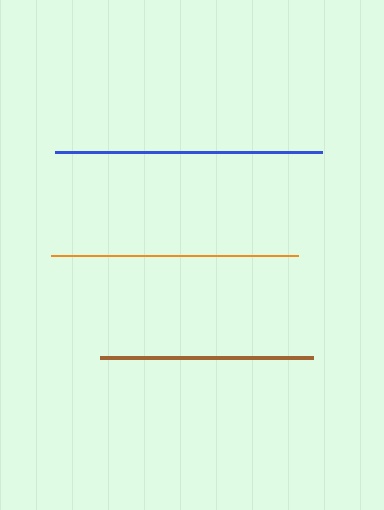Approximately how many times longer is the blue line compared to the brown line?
The blue line is approximately 1.3 times the length of the brown line.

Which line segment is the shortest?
The brown line is the shortest at approximately 213 pixels.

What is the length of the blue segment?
The blue segment is approximately 268 pixels long.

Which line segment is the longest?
The blue line is the longest at approximately 268 pixels.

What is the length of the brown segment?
The brown segment is approximately 213 pixels long.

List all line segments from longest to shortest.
From longest to shortest: blue, orange, brown.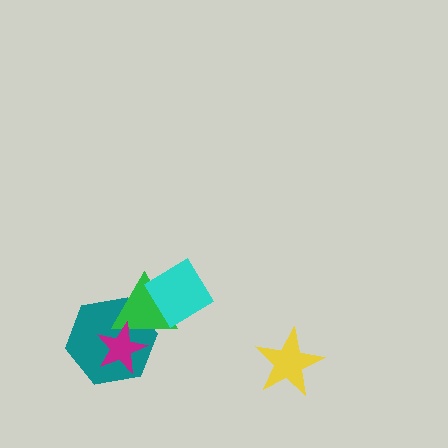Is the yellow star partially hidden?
No, no other shape covers it.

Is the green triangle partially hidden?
Yes, it is partially covered by another shape.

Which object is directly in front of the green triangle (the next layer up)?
The cyan diamond is directly in front of the green triangle.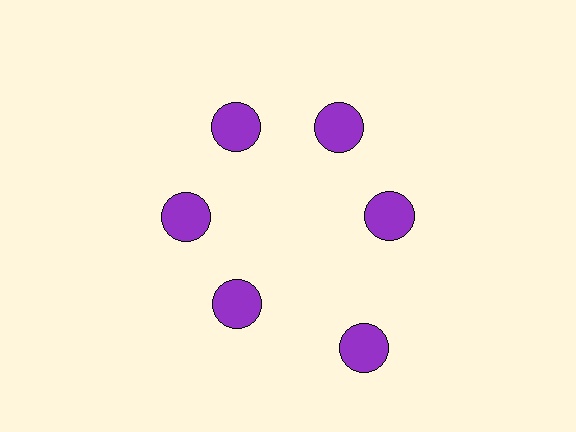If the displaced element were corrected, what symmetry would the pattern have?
It would have 6-fold rotational symmetry — the pattern would map onto itself every 60 degrees.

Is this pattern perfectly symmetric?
No. The 6 purple circles are arranged in a ring, but one element near the 5 o'clock position is pushed outward from the center, breaking the 6-fold rotational symmetry.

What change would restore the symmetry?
The symmetry would be restored by moving it inward, back onto the ring so that all 6 circles sit at equal angles and equal distance from the center.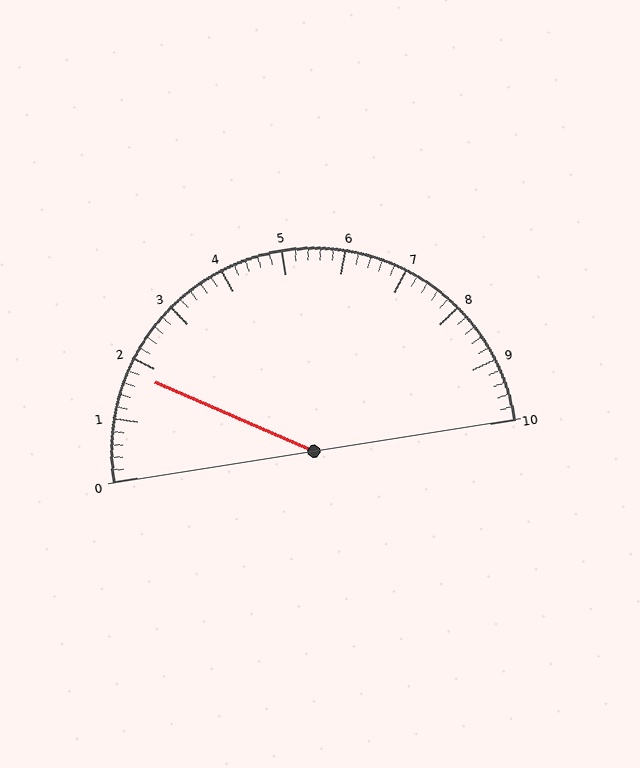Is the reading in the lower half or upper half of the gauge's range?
The reading is in the lower half of the range (0 to 10).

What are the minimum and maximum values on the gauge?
The gauge ranges from 0 to 10.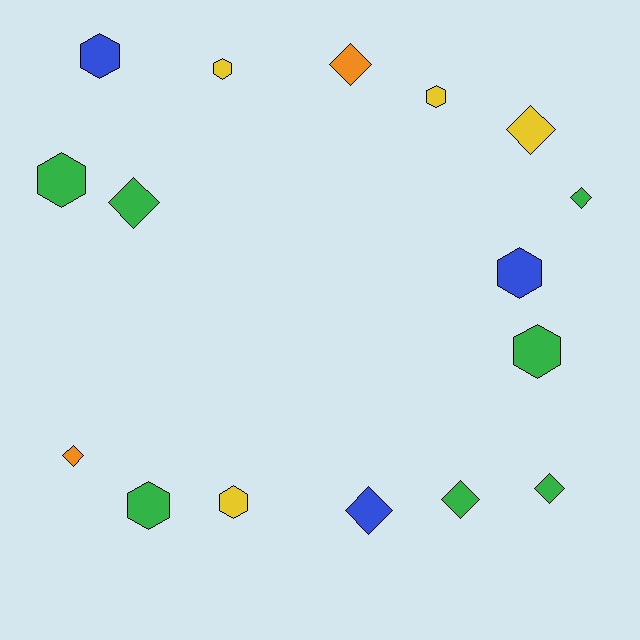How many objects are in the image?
There are 16 objects.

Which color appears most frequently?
Green, with 7 objects.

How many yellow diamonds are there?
There is 1 yellow diamond.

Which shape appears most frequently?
Hexagon, with 8 objects.